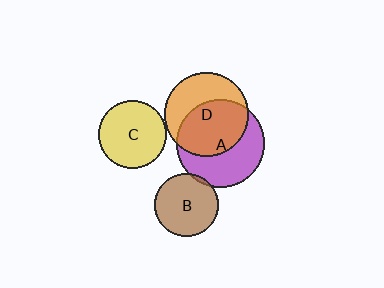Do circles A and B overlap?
Yes.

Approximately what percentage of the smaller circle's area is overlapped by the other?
Approximately 5%.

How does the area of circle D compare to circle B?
Approximately 1.7 times.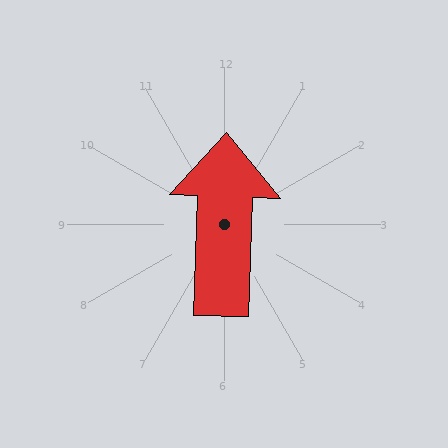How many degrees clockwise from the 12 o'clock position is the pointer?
Approximately 2 degrees.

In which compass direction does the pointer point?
North.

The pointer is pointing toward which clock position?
Roughly 12 o'clock.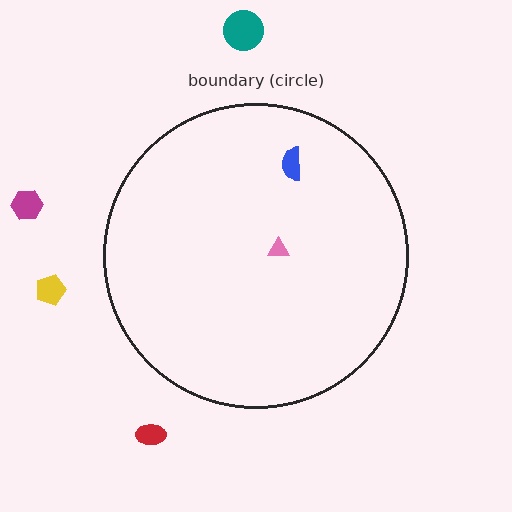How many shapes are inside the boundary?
2 inside, 4 outside.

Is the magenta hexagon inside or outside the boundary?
Outside.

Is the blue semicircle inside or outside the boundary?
Inside.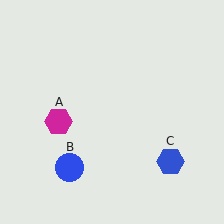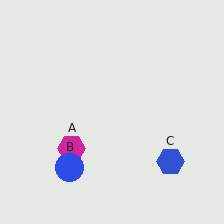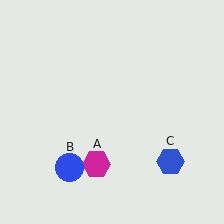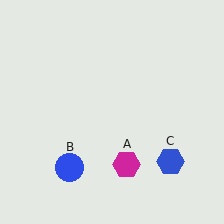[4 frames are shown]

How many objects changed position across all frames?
1 object changed position: magenta hexagon (object A).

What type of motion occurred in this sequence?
The magenta hexagon (object A) rotated counterclockwise around the center of the scene.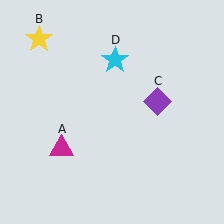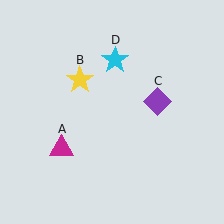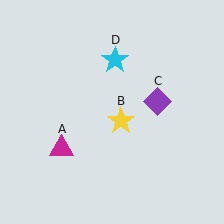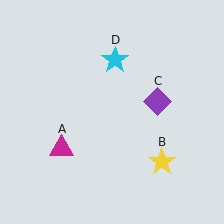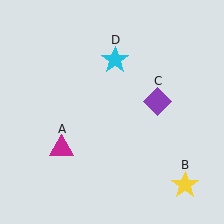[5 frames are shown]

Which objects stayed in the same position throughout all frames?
Magenta triangle (object A) and purple diamond (object C) and cyan star (object D) remained stationary.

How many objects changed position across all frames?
1 object changed position: yellow star (object B).